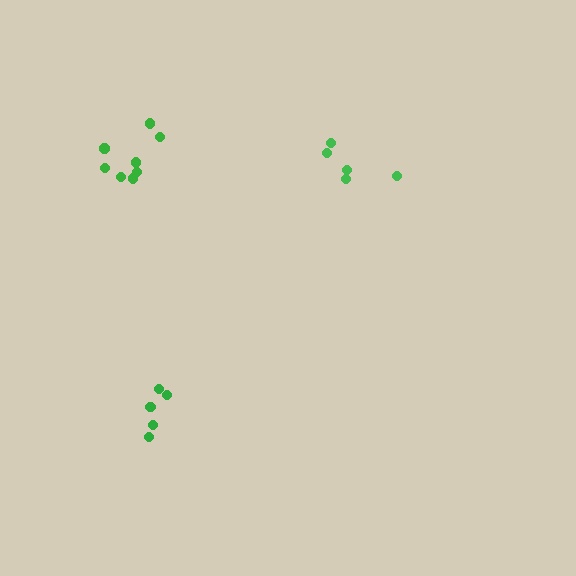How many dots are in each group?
Group 1: 5 dots, Group 2: 5 dots, Group 3: 8 dots (18 total).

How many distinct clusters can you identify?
There are 3 distinct clusters.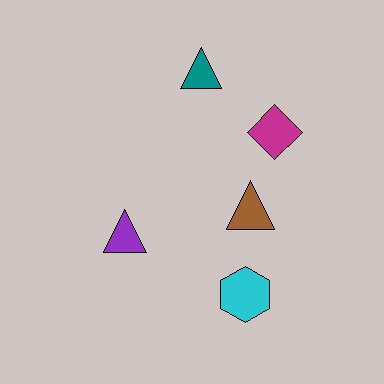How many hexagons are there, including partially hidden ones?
There is 1 hexagon.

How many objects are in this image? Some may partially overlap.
There are 5 objects.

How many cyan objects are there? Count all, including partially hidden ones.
There is 1 cyan object.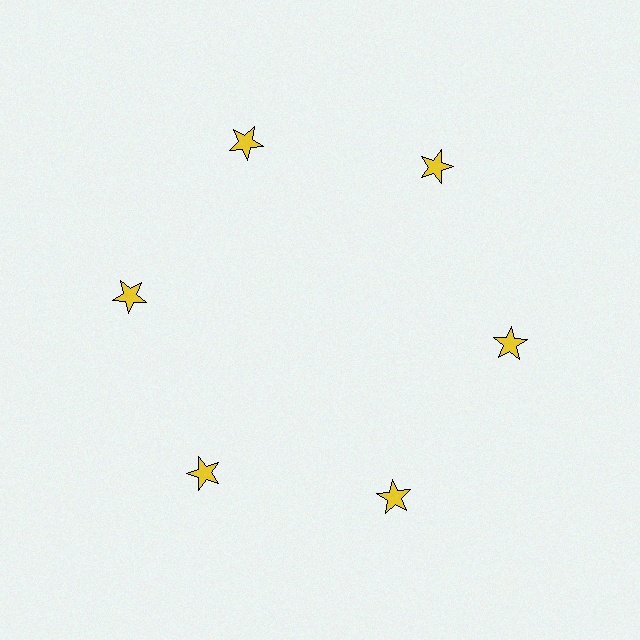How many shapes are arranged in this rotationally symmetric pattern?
There are 6 shapes, arranged in 6 groups of 1.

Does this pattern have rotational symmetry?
Yes, this pattern has 6-fold rotational symmetry. It looks the same after rotating 60 degrees around the center.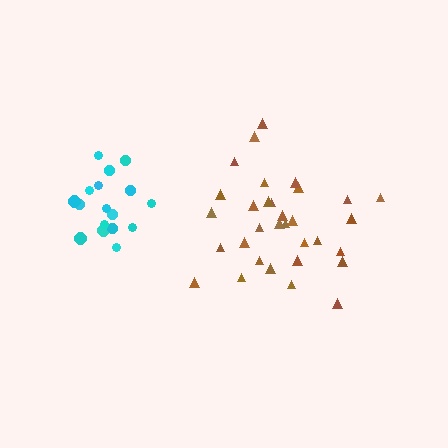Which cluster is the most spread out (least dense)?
Brown.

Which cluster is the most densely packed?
Cyan.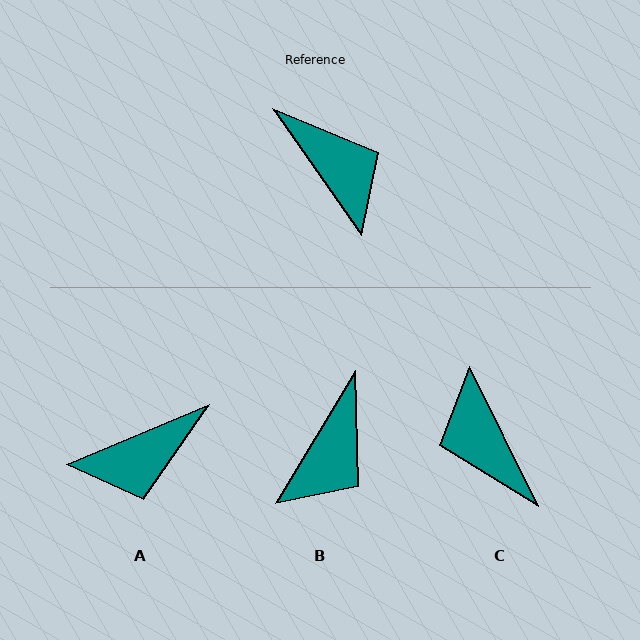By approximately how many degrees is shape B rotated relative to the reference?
Approximately 66 degrees clockwise.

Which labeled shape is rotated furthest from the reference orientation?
C, about 171 degrees away.